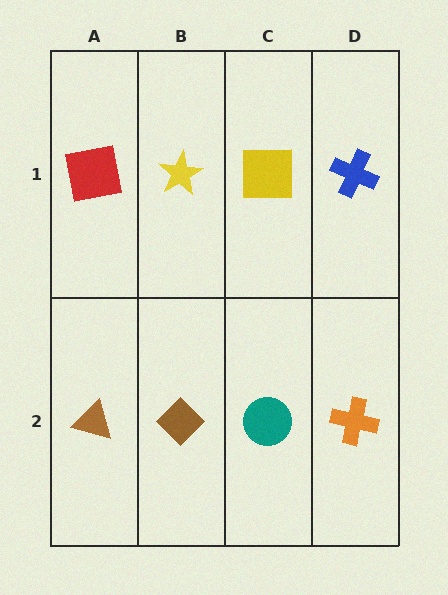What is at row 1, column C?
A yellow square.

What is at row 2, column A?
A brown triangle.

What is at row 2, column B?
A brown diamond.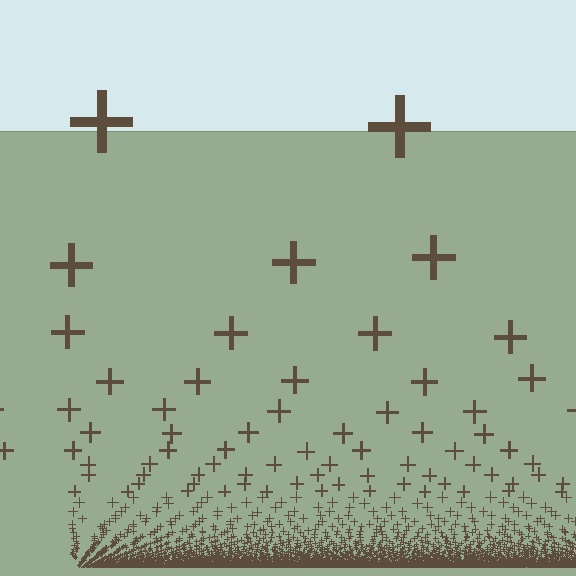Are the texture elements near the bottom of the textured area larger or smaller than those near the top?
Smaller. The gradient is inverted — elements near the bottom are smaller and denser.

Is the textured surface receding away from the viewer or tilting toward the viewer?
The surface appears to tilt toward the viewer. Texture elements get larger and sparser toward the top.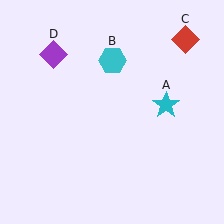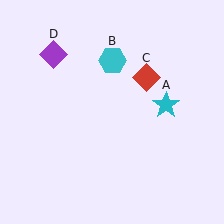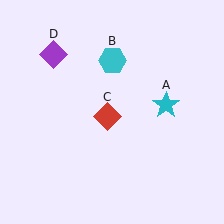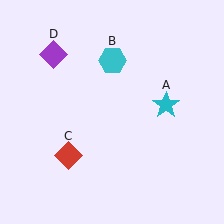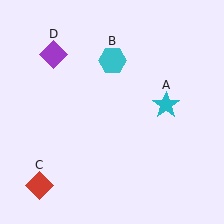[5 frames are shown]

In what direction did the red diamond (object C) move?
The red diamond (object C) moved down and to the left.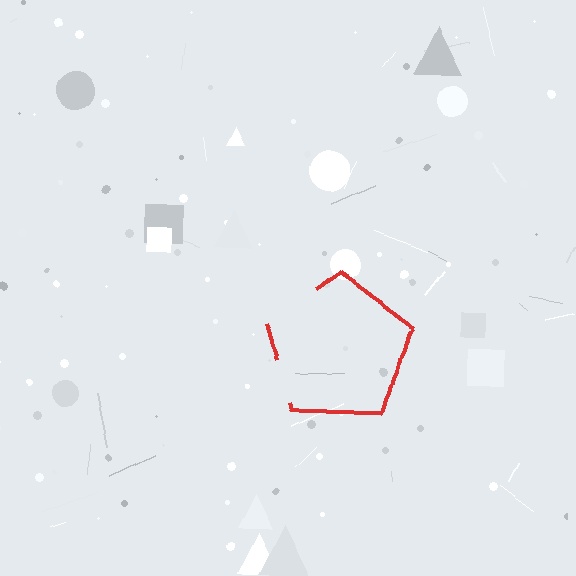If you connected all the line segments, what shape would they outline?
They would outline a pentagon.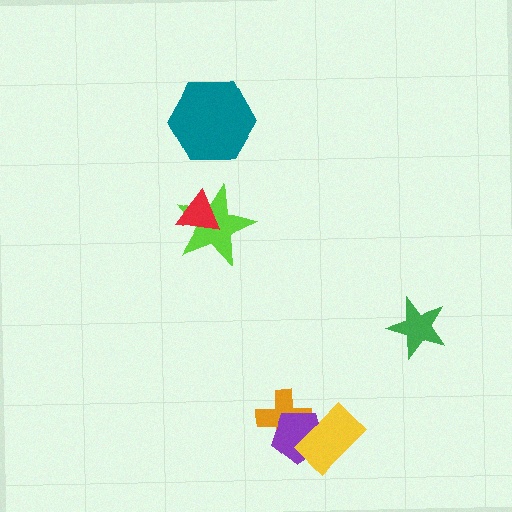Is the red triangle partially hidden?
No, no other shape covers it.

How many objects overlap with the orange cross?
2 objects overlap with the orange cross.